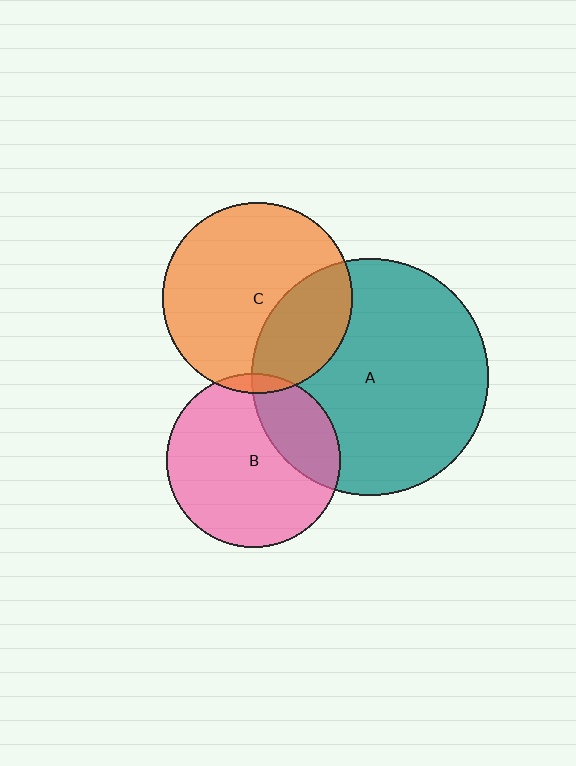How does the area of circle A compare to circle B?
Approximately 1.9 times.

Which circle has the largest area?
Circle A (teal).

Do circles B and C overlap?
Yes.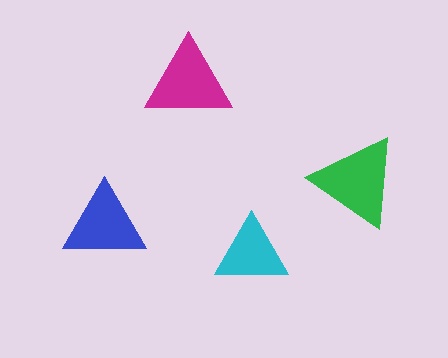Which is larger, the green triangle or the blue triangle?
The green one.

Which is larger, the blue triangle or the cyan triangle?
The blue one.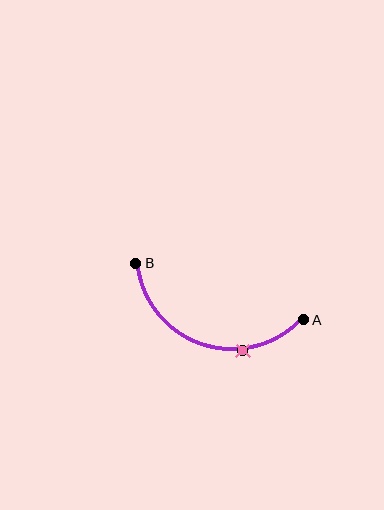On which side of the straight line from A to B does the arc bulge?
The arc bulges below the straight line connecting A and B.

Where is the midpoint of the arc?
The arc midpoint is the point on the curve farthest from the straight line joining A and B. It sits below that line.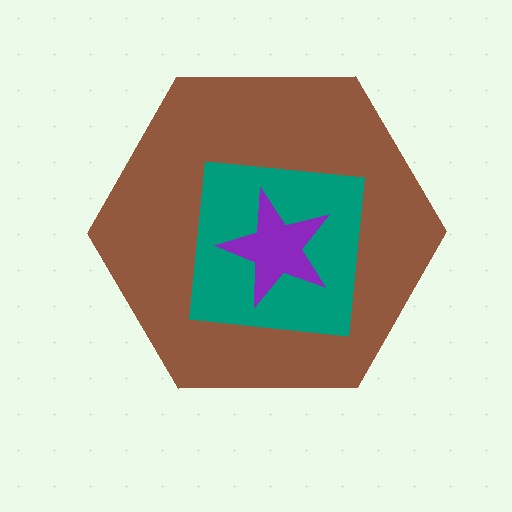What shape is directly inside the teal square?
The purple star.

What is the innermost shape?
The purple star.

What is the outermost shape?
The brown hexagon.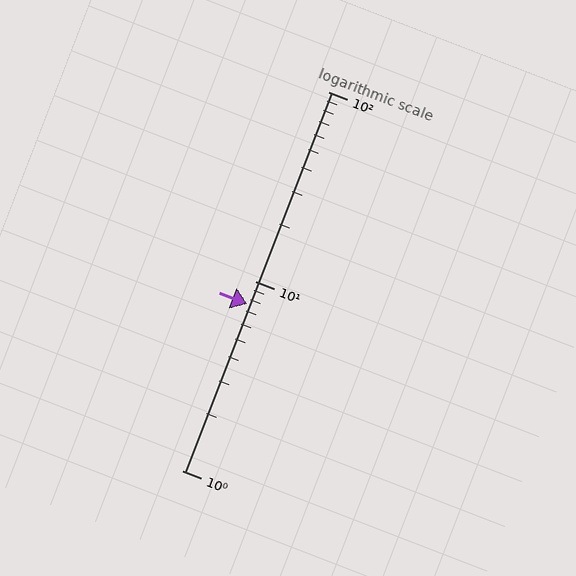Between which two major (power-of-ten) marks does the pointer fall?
The pointer is between 1 and 10.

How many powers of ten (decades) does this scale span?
The scale spans 2 decades, from 1 to 100.